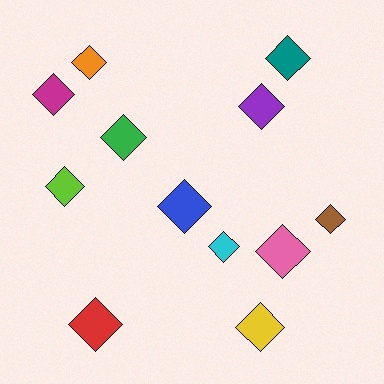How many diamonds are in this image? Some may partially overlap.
There are 12 diamonds.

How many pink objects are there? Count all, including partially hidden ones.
There is 1 pink object.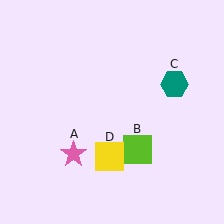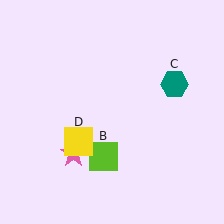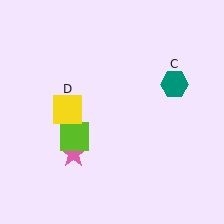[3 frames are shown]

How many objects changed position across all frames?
2 objects changed position: lime square (object B), yellow square (object D).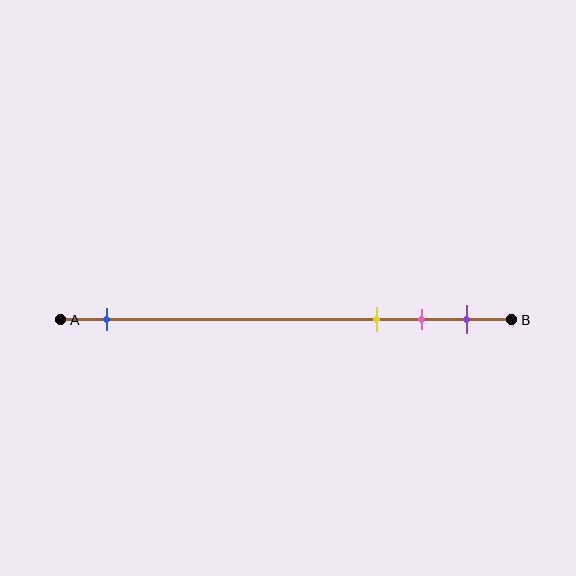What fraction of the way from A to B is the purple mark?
The purple mark is approximately 90% (0.9) of the way from A to B.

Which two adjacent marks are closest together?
The pink and purple marks are the closest adjacent pair.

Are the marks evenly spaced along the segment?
No, the marks are not evenly spaced.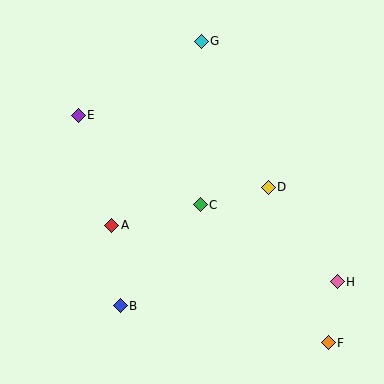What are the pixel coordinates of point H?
Point H is at (337, 282).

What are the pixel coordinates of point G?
Point G is at (201, 41).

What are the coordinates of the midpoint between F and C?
The midpoint between F and C is at (264, 274).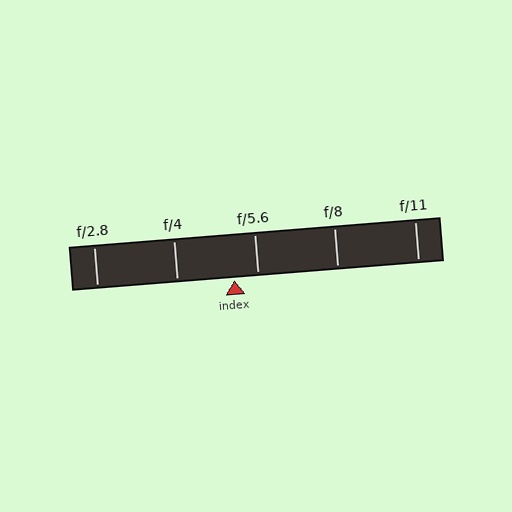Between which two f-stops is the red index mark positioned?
The index mark is between f/4 and f/5.6.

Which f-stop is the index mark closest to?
The index mark is closest to f/5.6.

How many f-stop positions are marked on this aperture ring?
There are 5 f-stop positions marked.